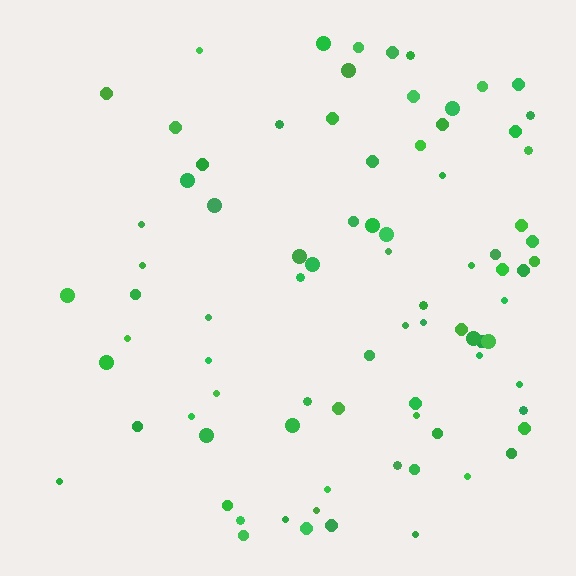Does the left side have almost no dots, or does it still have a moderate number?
Still a moderate number, just noticeably fewer than the right.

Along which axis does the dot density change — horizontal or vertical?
Horizontal.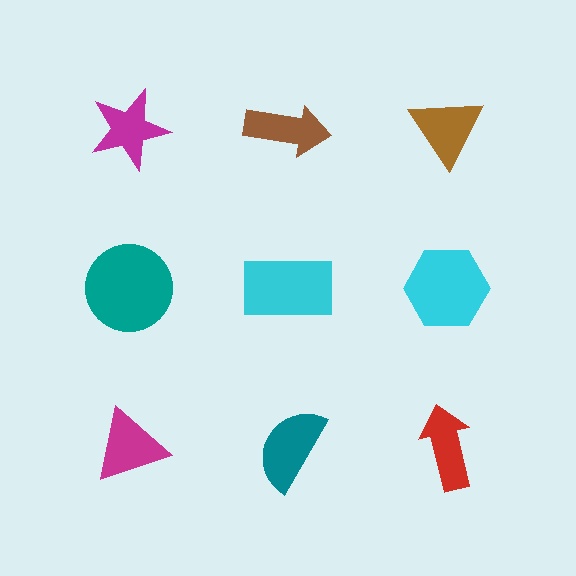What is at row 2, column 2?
A cyan rectangle.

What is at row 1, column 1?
A magenta star.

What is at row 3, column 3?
A red arrow.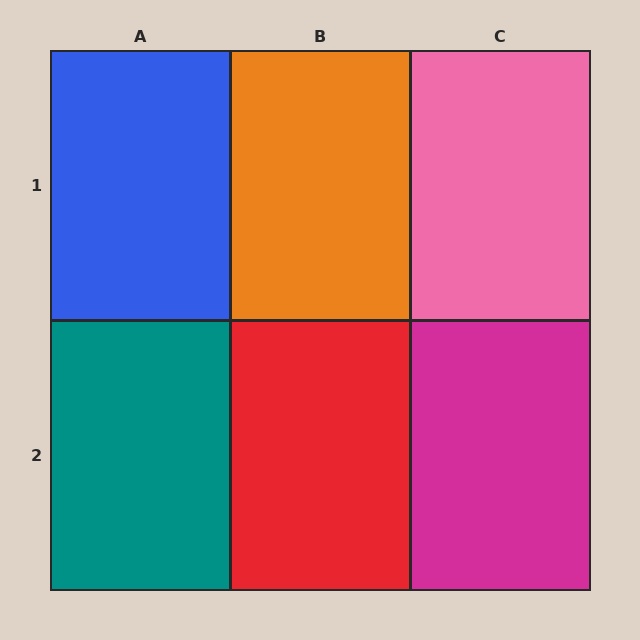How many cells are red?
1 cell is red.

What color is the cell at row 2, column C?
Magenta.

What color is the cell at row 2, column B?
Red.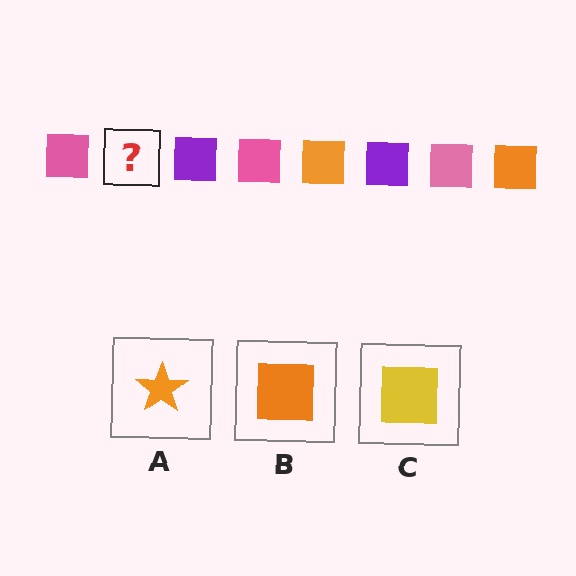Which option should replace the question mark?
Option B.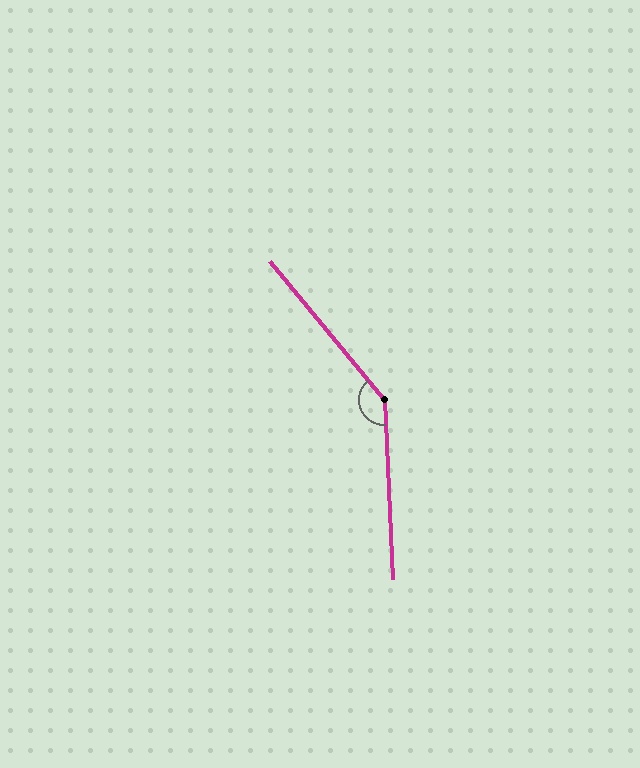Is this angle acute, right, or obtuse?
It is obtuse.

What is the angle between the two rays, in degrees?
Approximately 143 degrees.